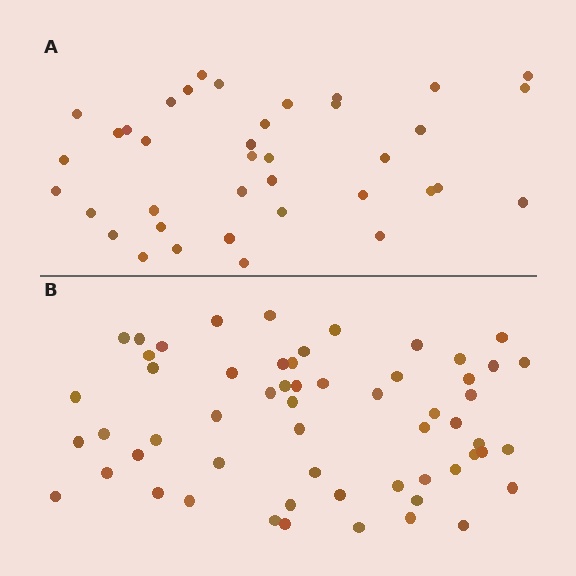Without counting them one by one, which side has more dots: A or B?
Region B (the bottom region) has more dots.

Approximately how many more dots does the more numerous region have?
Region B has approximately 20 more dots than region A.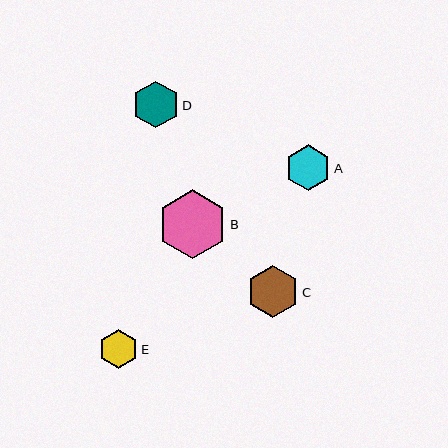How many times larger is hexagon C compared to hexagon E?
Hexagon C is approximately 1.3 times the size of hexagon E.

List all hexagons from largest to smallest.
From largest to smallest: B, C, D, A, E.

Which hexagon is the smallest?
Hexagon E is the smallest with a size of approximately 39 pixels.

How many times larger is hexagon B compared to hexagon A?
Hexagon B is approximately 1.5 times the size of hexagon A.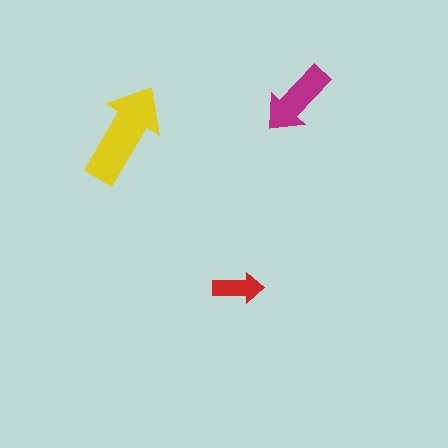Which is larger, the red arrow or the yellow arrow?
The yellow one.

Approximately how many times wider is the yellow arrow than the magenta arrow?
About 1.5 times wider.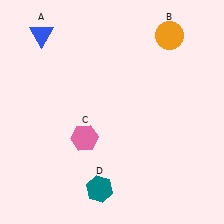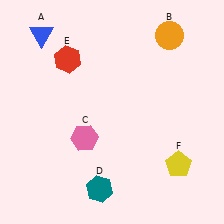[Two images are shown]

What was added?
A red hexagon (E), a yellow pentagon (F) were added in Image 2.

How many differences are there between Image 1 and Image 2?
There are 2 differences between the two images.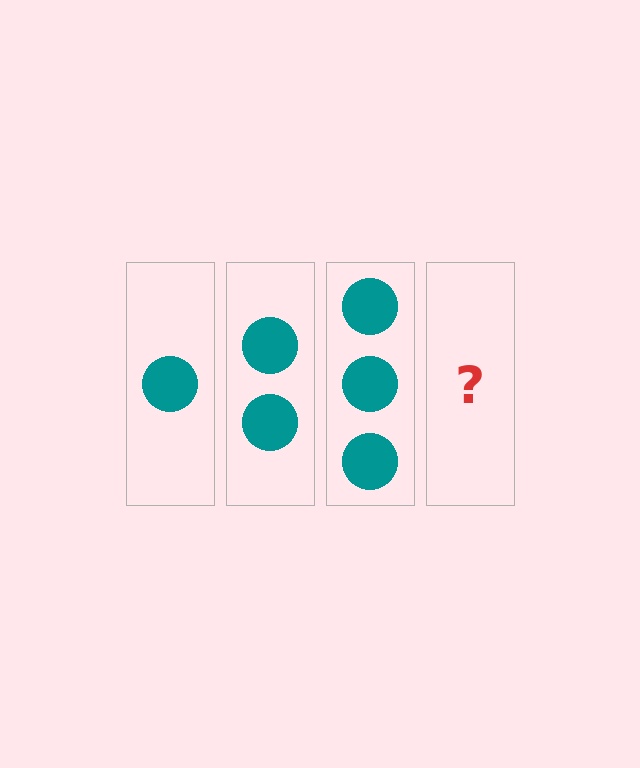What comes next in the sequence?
The next element should be 4 circles.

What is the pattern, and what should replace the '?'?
The pattern is that each step adds one more circle. The '?' should be 4 circles.